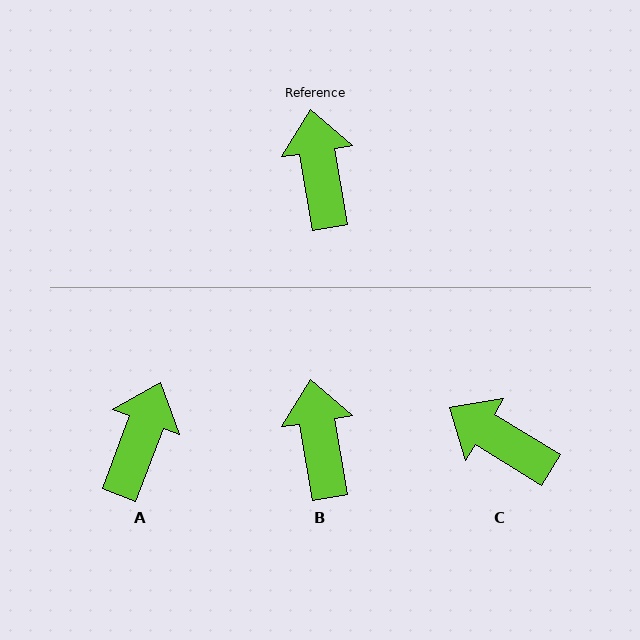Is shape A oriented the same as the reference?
No, it is off by about 30 degrees.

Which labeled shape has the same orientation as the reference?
B.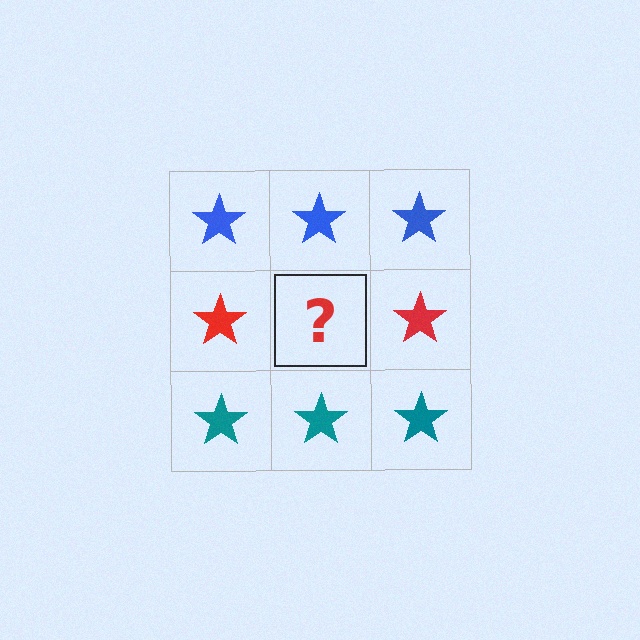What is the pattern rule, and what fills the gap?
The rule is that each row has a consistent color. The gap should be filled with a red star.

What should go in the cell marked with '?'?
The missing cell should contain a red star.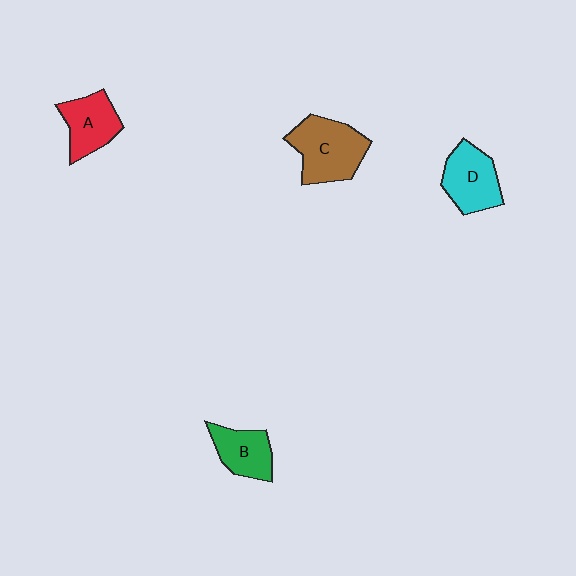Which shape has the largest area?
Shape C (brown).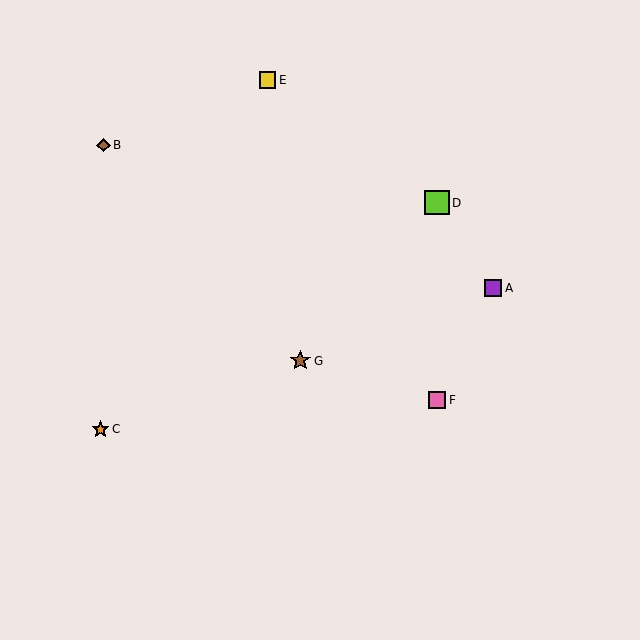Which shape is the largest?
The lime square (labeled D) is the largest.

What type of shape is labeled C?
Shape C is an orange star.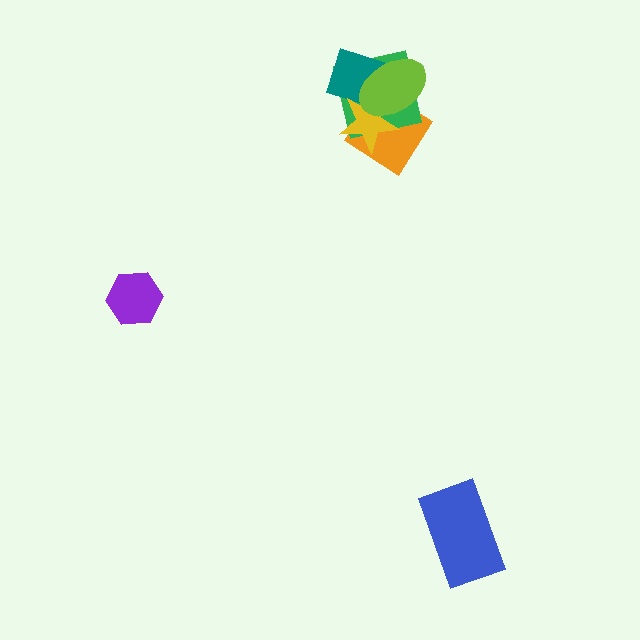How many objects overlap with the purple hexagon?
0 objects overlap with the purple hexagon.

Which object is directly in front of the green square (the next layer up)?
The teal diamond is directly in front of the green square.